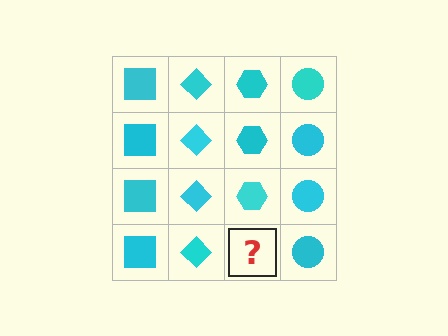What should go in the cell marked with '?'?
The missing cell should contain a cyan hexagon.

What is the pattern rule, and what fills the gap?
The rule is that each column has a consistent shape. The gap should be filled with a cyan hexagon.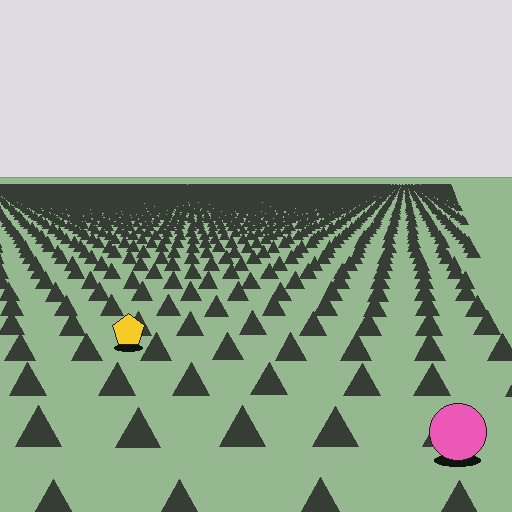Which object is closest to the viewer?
The pink circle is closest. The texture marks near it are larger and more spread out.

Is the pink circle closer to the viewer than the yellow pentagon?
Yes. The pink circle is closer — you can tell from the texture gradient: the ground texture is coarser near it.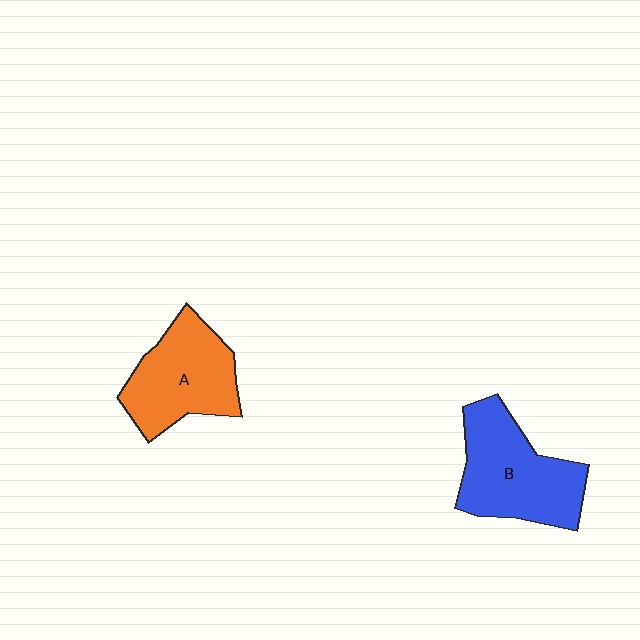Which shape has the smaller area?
Shape A (orange).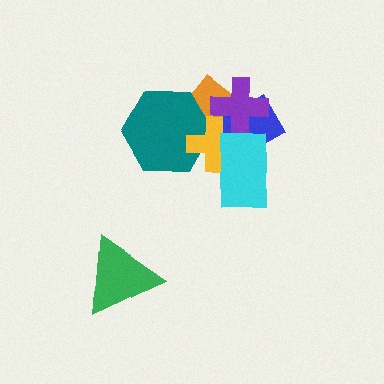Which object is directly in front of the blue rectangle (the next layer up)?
The purple cross is directly in front of the blue rectangle.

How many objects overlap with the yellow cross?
5 objects overlap with the yellow cross.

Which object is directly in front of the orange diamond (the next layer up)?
The blue rectangle is directly in front of the orange diamond.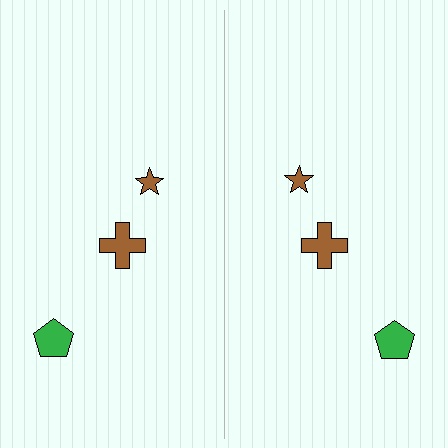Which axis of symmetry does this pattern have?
The pattern has a vertical axis of symmetry running through the center of the image.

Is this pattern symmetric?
Yes, this pattern has bilateral (reflection) symmetry.